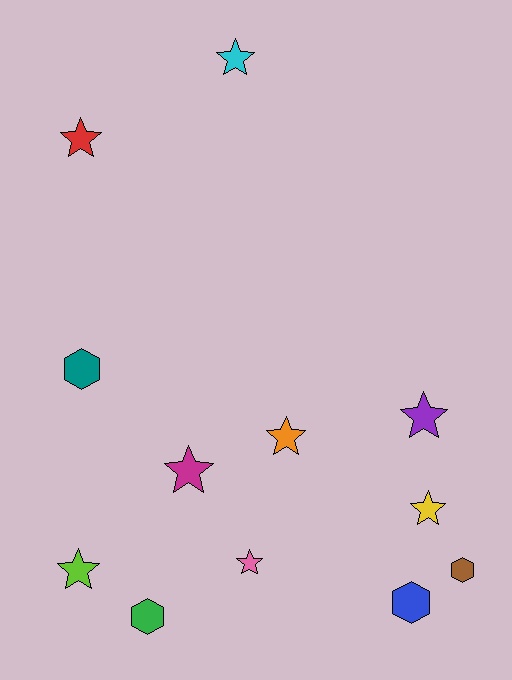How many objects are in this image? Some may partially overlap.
There are 12 objects.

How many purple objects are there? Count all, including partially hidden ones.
There is 1 purple object.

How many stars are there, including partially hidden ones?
There are 8 stars.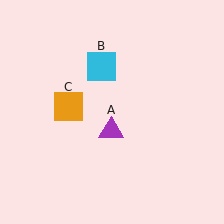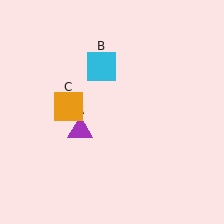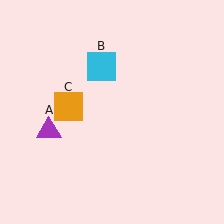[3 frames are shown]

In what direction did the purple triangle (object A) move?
The purple triangle (object A) moved left.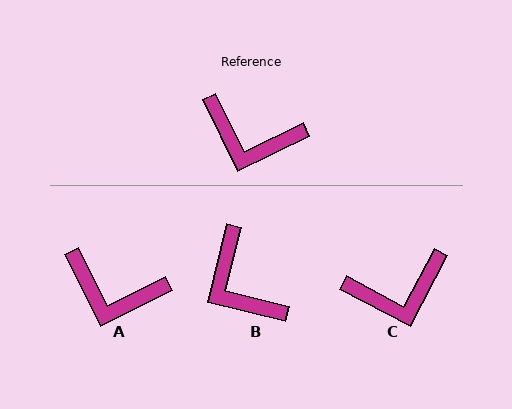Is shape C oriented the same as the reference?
No, it is off by about 36 degrees.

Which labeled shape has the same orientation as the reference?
A.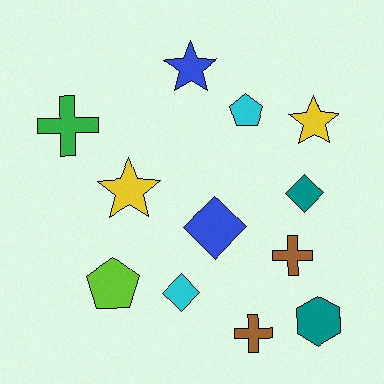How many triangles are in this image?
There are no triangles.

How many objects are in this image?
There are 12 objects.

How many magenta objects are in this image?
There are no magenta objects.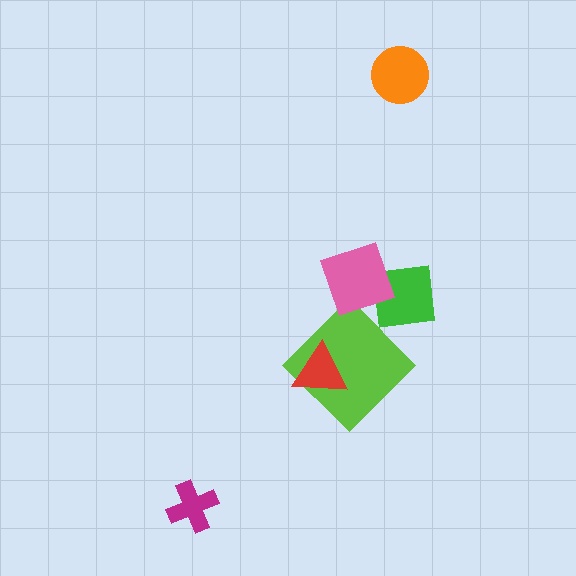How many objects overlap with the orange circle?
0 objects overlap with the orange circle.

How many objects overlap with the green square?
1 object overlaps with the green square.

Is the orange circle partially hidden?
No, no other shape covers it.